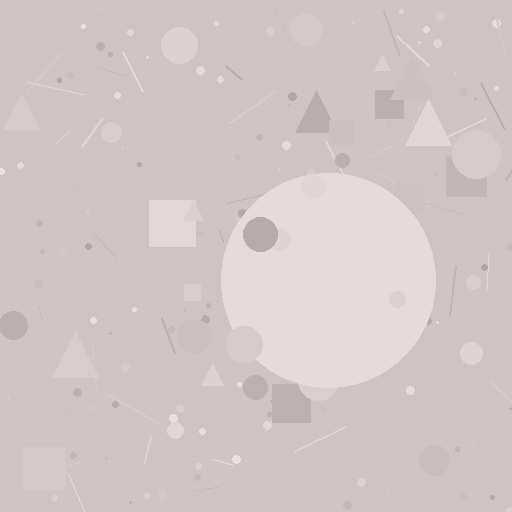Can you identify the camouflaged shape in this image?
The camouflaged shape is a circle.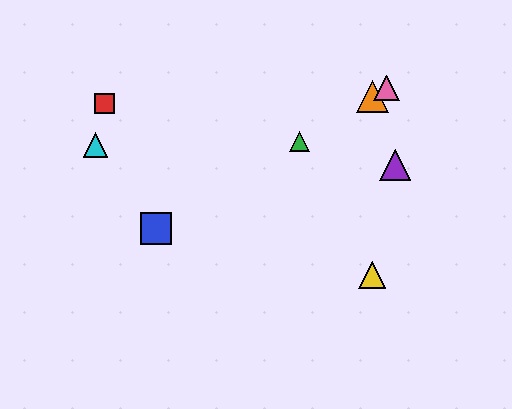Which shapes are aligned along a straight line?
The blue square, the green triangle, the orange triangle, the pink triangle are aligned along a straight line.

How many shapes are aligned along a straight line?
4 shapes (the blue square, the green triangle, the orange triangle, the pink triangle) are aligned along a straight line.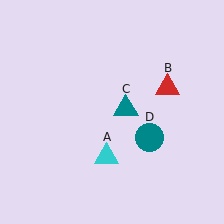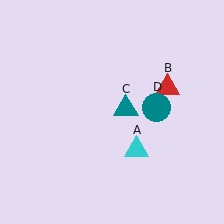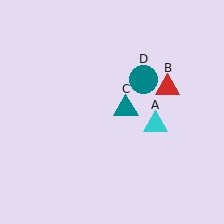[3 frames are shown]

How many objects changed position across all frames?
2 objects changed position: cyan triangle (object A), teal circle (object D).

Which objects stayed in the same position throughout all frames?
Red triangle (object B) and teal triangle (object C) remained stationary.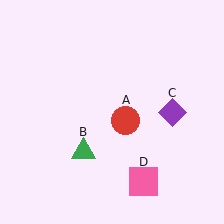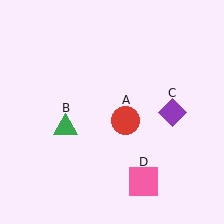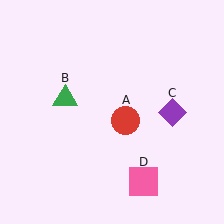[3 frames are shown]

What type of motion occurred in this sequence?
The green triangle (object B) rotated clockwise around the center of the scene.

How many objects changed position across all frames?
1 object changed position: green triangle (object B).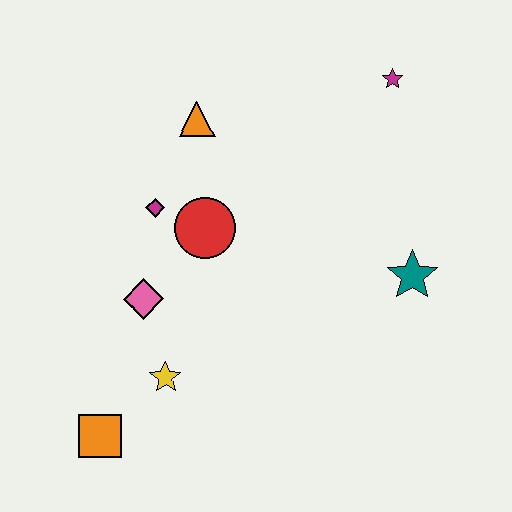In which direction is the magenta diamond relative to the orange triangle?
The magenta diamond is below the orange triangle.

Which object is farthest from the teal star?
The orange square is farthest from the teal star.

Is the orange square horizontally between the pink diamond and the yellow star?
No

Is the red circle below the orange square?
No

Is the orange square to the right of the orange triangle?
No